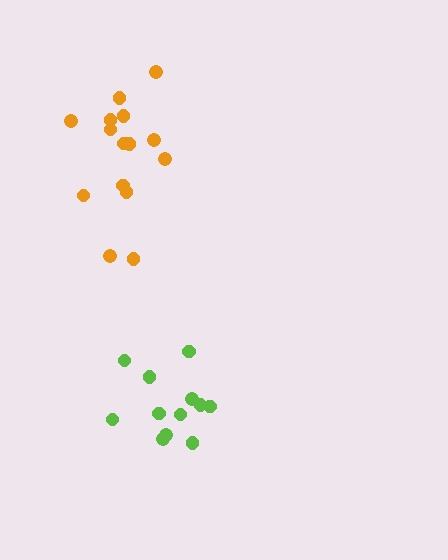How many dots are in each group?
Group 1: 15 dots, Group 2: 12 dots (27 total).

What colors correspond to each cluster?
The clusters are colored: orange, lime.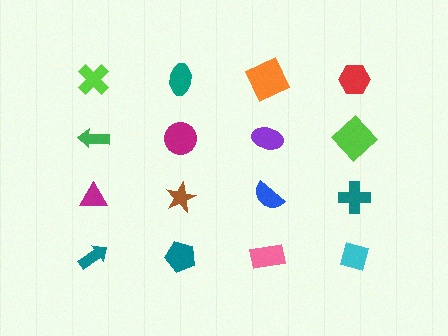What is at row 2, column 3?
A purple ellipse.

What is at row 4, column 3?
A pink rectangle.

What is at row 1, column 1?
A lime cross.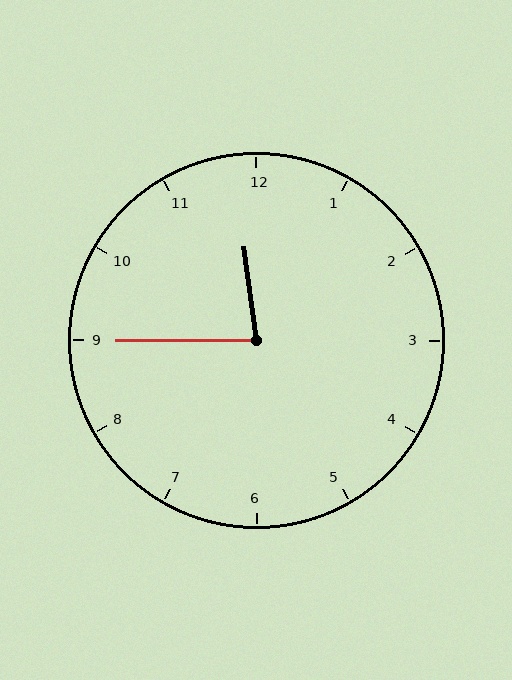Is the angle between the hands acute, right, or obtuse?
It is acute.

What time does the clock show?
11:45.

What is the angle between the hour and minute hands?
Approximately 82 degrees.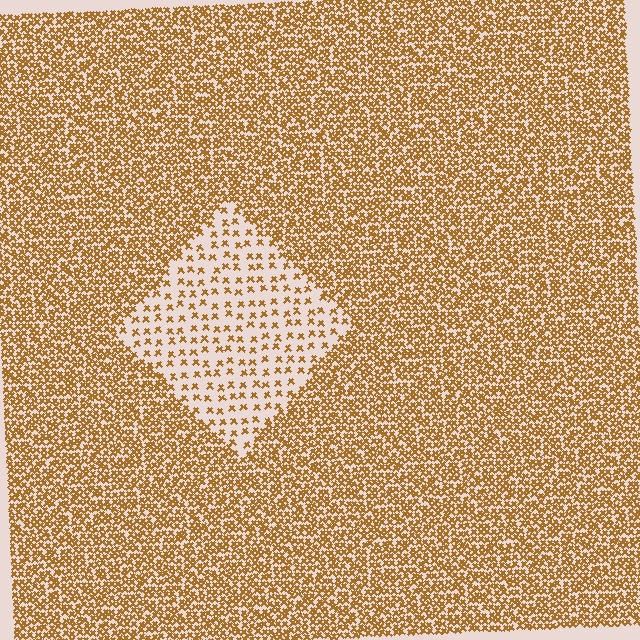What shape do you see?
I see a diamond.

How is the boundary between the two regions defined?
The boundary is defined by a change in element density (approximately 2.9x ratio). All elements are the same color, size, and shape.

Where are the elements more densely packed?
The elements are more densely packed outside the diamond boundary.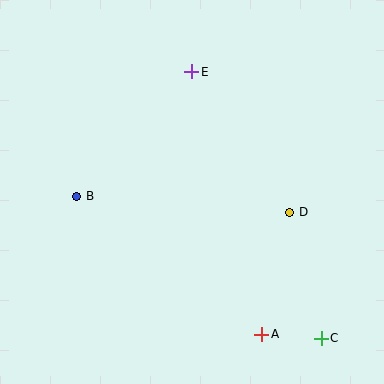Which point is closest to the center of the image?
Point D at (290, 212) is closest to the center.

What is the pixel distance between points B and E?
The distance between B and E is 170 pixels.